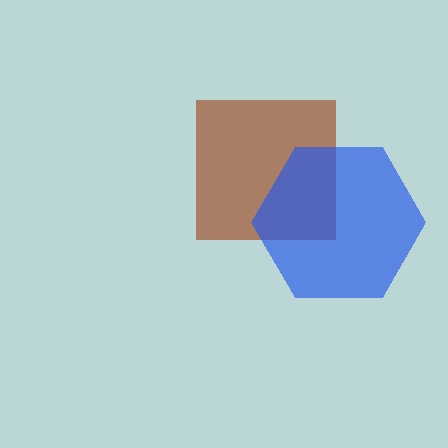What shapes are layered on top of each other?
The layered shapes are: a brown square, a blue hexagon.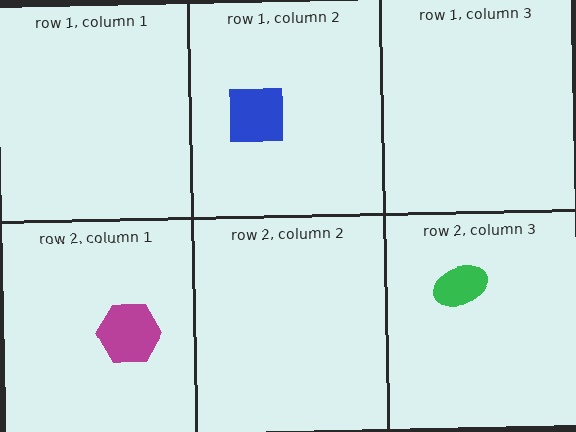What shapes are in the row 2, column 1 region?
The magenta hexagon.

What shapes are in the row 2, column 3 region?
The green ellipse.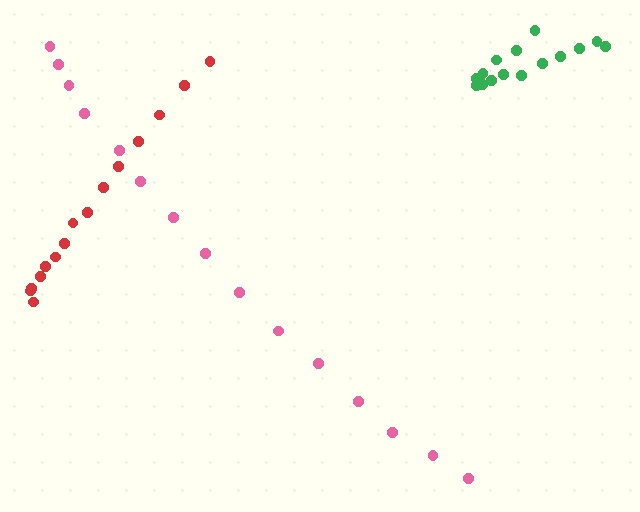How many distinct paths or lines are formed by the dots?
There are 3 distinct paths.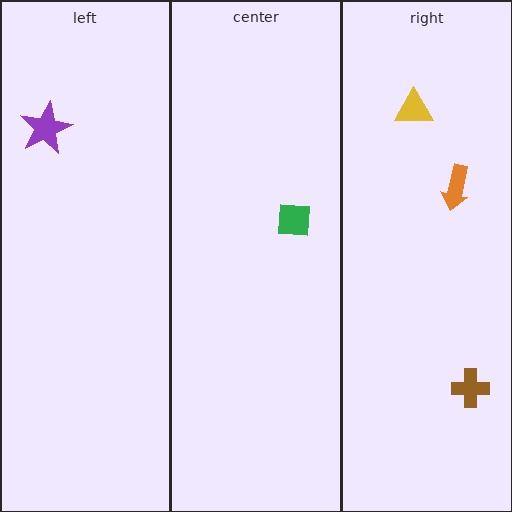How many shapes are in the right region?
3.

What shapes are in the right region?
The orange arrow, the yellow triangle, the brown cross.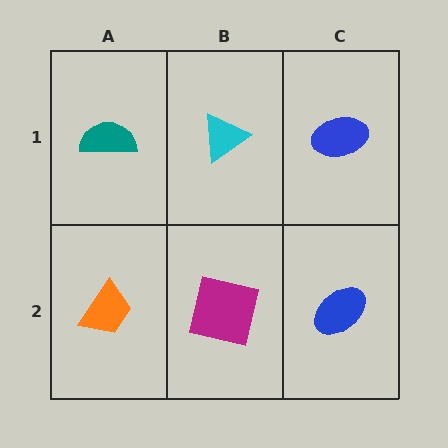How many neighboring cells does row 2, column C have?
2.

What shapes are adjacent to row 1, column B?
A magenta square (row 2, column B), a teal semicircle (row 1, column A), a blue ellipse (row 1, column C).